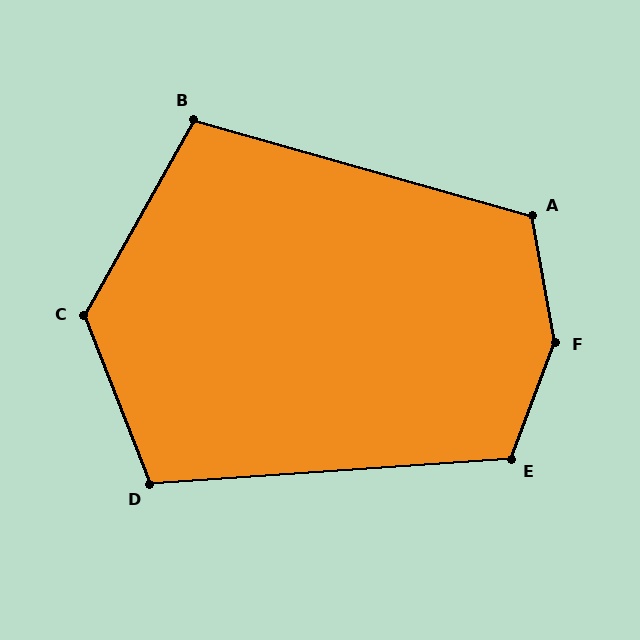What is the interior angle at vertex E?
Approximately 115 degrees (obtuse).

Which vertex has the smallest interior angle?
B, at approximately 104 degrees.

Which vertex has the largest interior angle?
F, at approximately 149 degrees.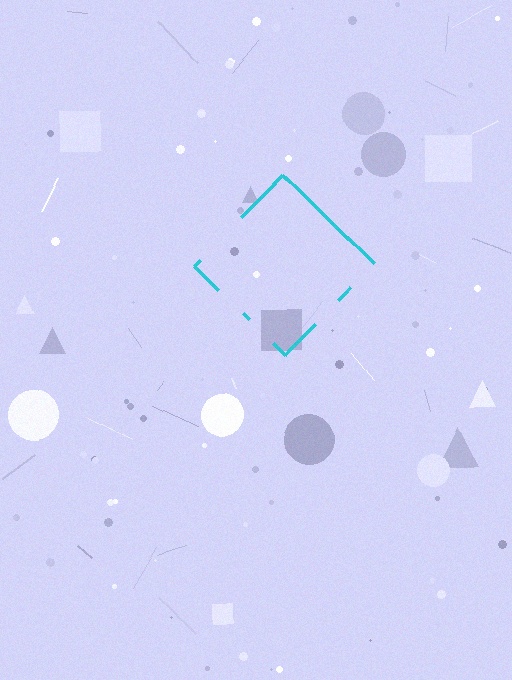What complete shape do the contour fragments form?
The contour fragments form a diamond.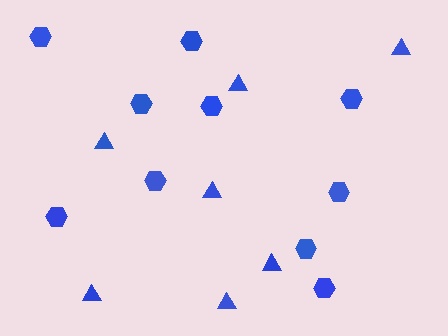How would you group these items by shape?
There are 2 groups: one group of triangles (7) and one group of hexagons (10).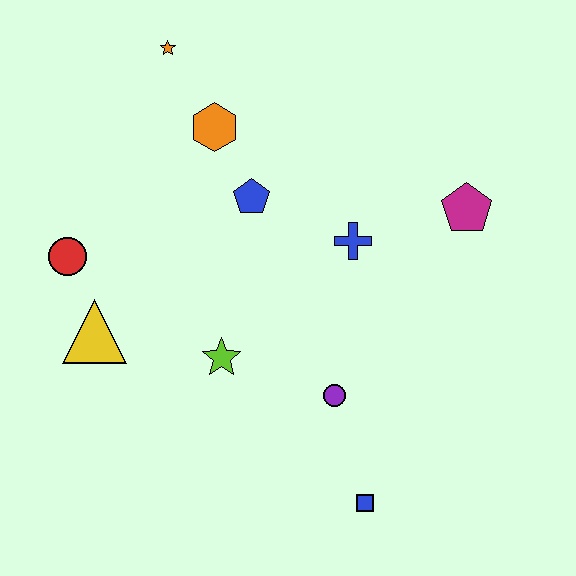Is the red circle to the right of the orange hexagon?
No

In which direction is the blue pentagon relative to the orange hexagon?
The blue pentagon is below the orange hexagon.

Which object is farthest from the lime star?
The orange star is farthest from the lime star.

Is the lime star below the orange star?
Yes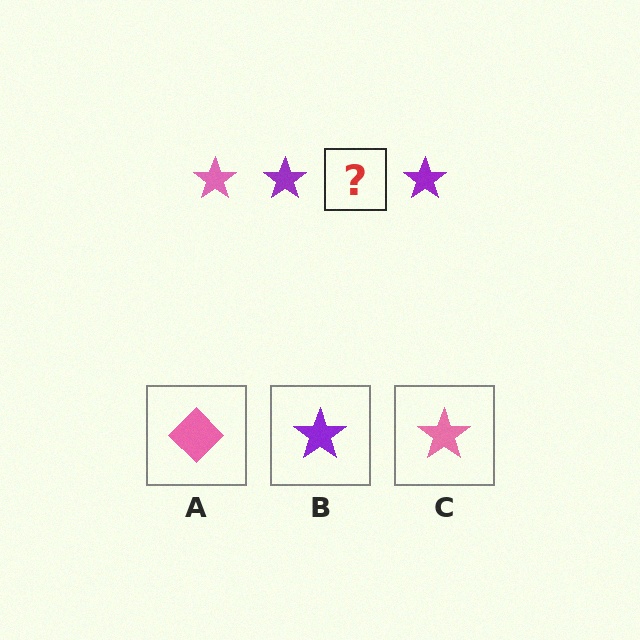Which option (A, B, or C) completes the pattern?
C.